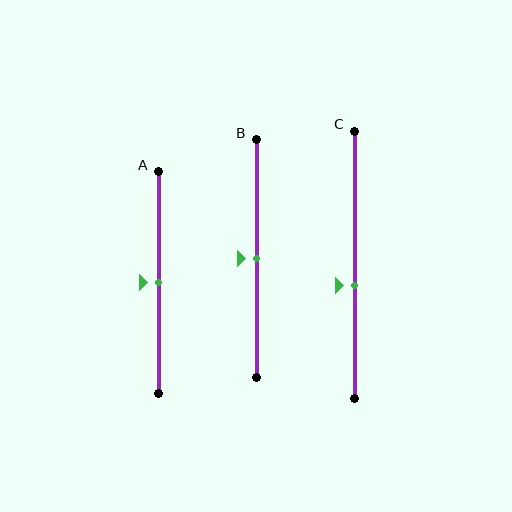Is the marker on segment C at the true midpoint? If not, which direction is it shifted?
No, the marker on segment C is shifted downward by about 8% of the segment length.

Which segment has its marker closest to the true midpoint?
Segment A has its marker closest to the true midpoint.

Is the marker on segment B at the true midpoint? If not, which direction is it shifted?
Yes, the marker on segment B is at the true midpoint.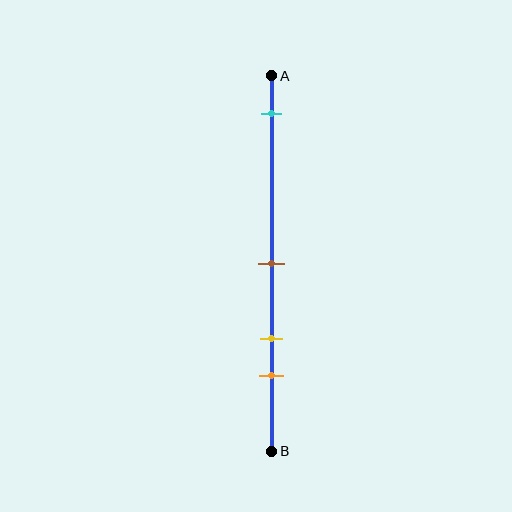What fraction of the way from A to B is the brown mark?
The brown mark is approximately 50% (0.5) of the way from A to B.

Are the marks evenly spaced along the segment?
No, the marks are not evenly spaced.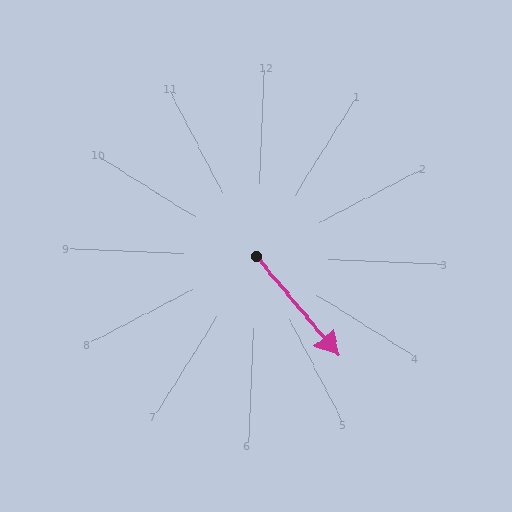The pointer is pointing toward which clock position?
Roughly 5 o'clock.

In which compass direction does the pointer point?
Southeast.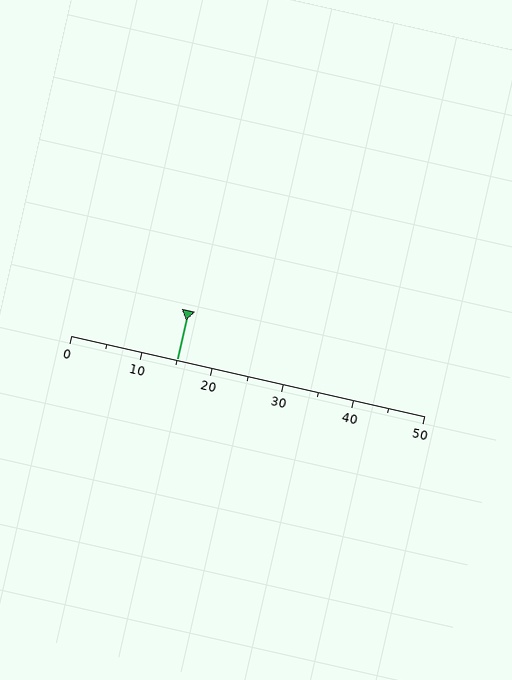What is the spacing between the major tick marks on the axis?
The major ticks are spaced 10 apart.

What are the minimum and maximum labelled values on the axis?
The axis runs from 0 to 50.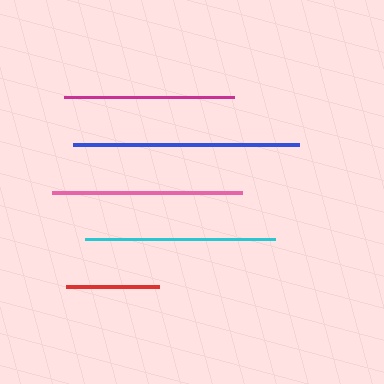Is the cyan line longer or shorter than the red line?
The cyan line is longer than the red line.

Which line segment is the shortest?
The red line is the shortest at approximately 93 pixels.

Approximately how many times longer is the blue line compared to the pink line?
The blue line is approximately 1.2 times the length of the pink line.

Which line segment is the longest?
The blue line is the longest at approximately 226 pixels.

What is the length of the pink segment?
The pink segment is approximately 190 pixels long.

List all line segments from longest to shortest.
From longest to shortest: blue, pink, cyan, magenta, red.